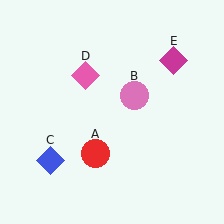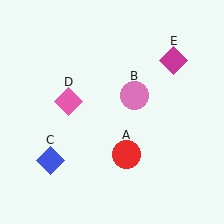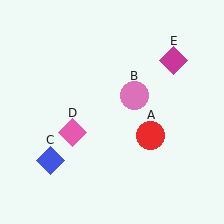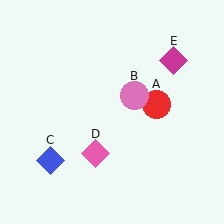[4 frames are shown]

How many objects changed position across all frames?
2 objects changed position: red circle (object A), pink diamond (object D).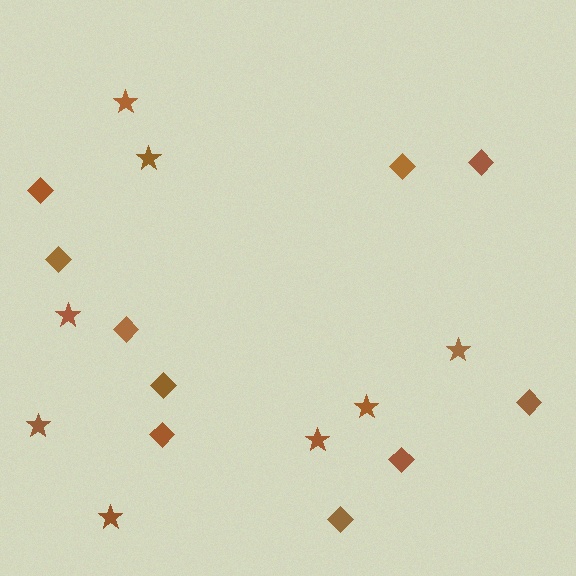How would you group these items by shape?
There are 2 groups: one group of stars (8) and one group of diamonds (10).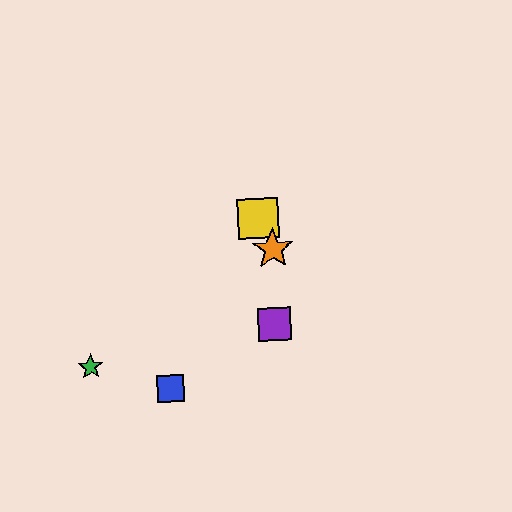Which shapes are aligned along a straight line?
The red square, the yellow square, the orange star are aligned along a straight line.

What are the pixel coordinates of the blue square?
The blue square is at (171, 389).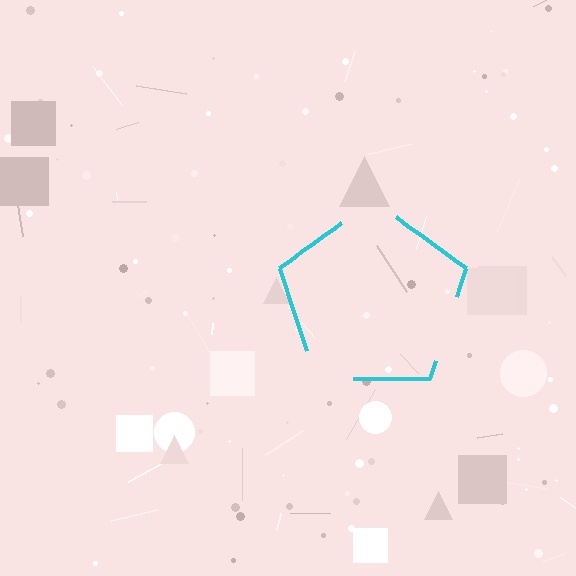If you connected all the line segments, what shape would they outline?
They would outline a pentagon.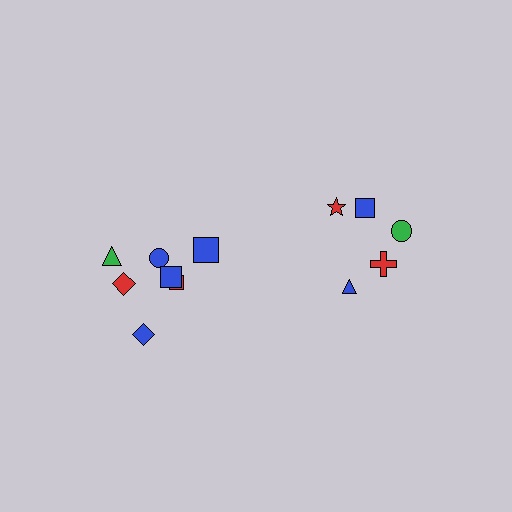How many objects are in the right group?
There are 5 objects.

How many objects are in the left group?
There are 7 objects.